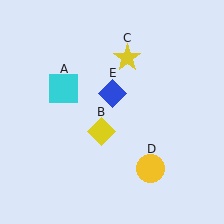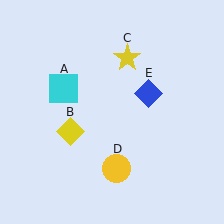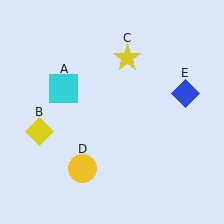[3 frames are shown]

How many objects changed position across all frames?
3 objects changed position: yellow diamond (object B), yellow circle (object D), blue diamond (object E).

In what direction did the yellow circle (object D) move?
The yellow circle (object D) moved left.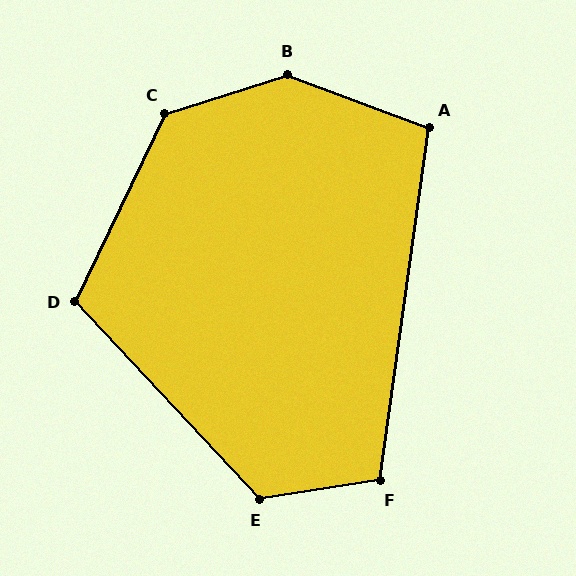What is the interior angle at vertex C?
Approximately 133 degrees (obtuse).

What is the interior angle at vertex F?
Approximately 107 degrees (obtuse).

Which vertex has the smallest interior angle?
A, at approximately 103 degrees.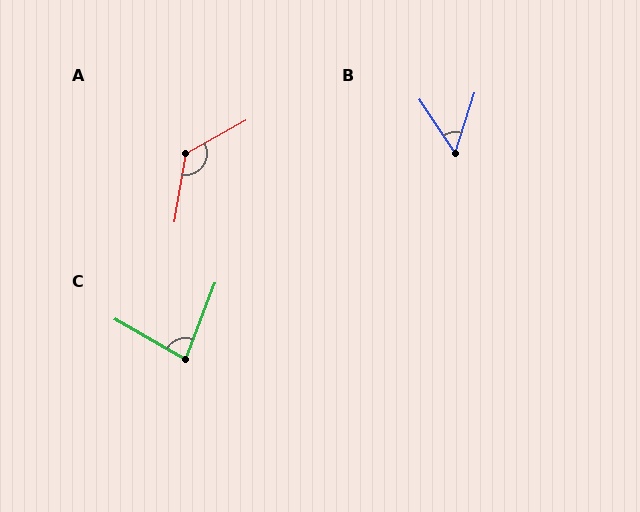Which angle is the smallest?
B, at approximately 51 degrees.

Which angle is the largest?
A, at approximately 129 degrees.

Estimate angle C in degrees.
Approximately 81 degrees.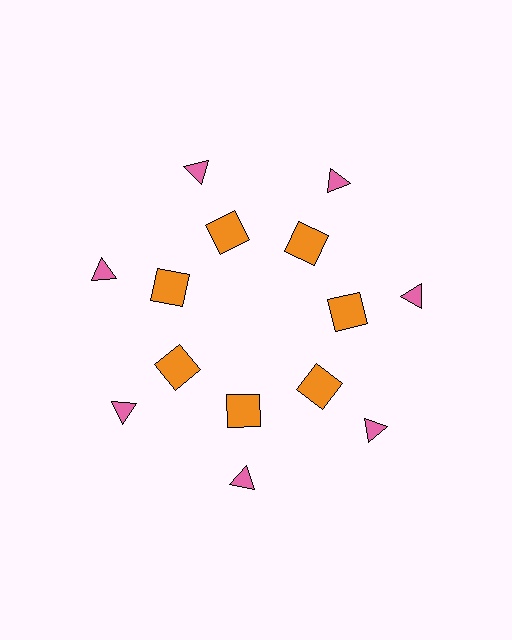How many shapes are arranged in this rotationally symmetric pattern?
There are 14 shapes, arranged in 7 groups of 2.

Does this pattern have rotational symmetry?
Yes, this pattern has 7-fold rotational symmetry. It looks the same after rotating 51 degrees around the center.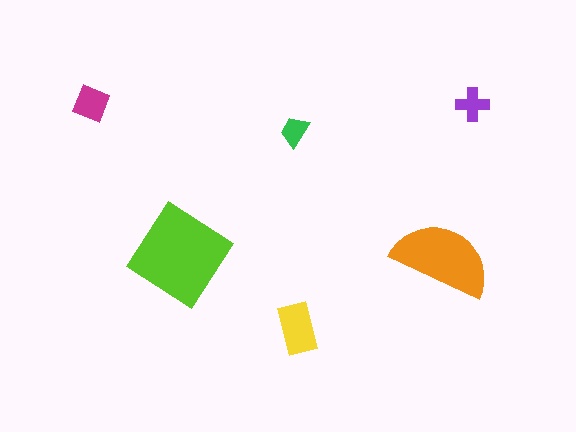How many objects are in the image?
There are 6 objects in the image.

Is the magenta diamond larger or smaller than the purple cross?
Larger.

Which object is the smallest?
The green trapezoid.